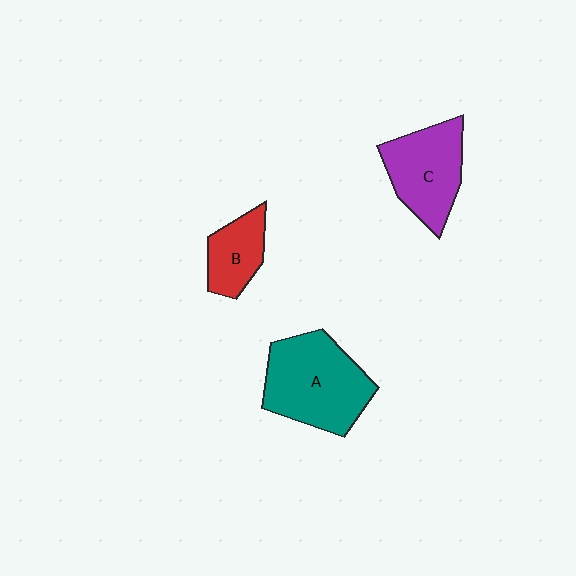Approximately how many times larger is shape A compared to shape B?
Approximately 2.1 times.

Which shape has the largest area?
Shape A (teal).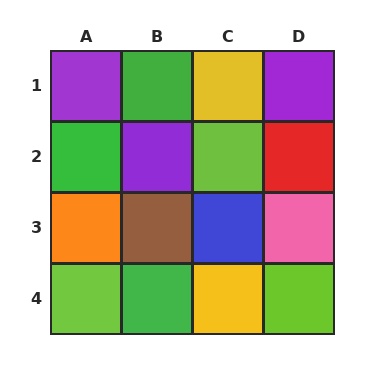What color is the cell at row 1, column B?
Green.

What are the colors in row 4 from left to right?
Lime, green, yellow, lime.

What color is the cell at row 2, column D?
Red.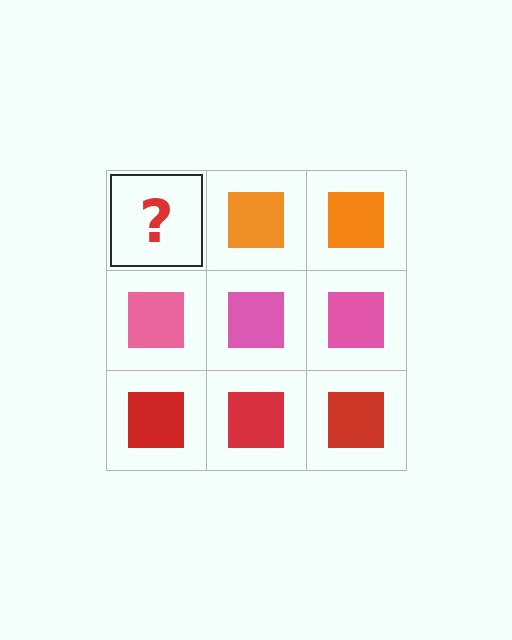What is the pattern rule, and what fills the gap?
The rule is that each row has a consistent color. The gap should be filled with an orange square.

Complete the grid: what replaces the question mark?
The question mark should be replaced with an orange square.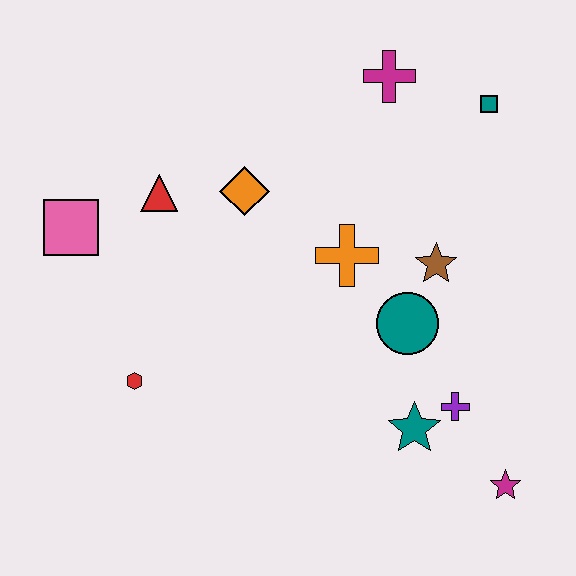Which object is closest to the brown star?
The teal circle is closest to the brown star.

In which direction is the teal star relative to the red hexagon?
The teal star is to the right of the red hexagon.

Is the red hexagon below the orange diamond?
Yes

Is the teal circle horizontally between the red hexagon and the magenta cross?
No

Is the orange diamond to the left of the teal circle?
Yes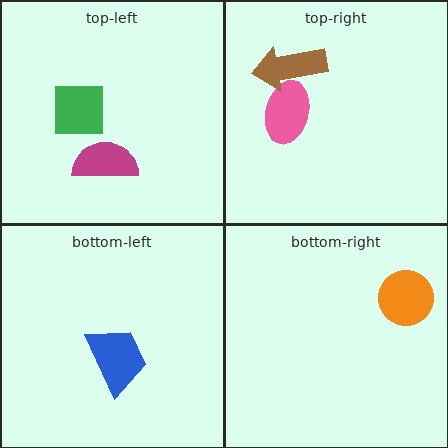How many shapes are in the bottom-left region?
1.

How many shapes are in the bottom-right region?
1.